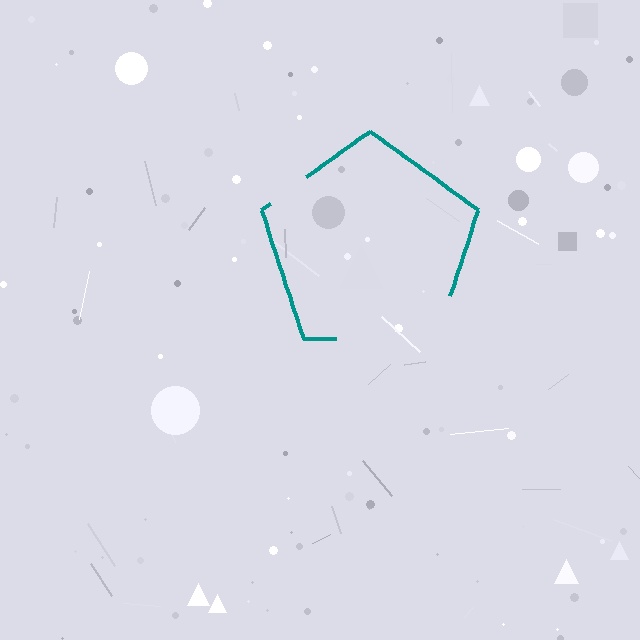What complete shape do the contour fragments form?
The contour fragments form a pentagon.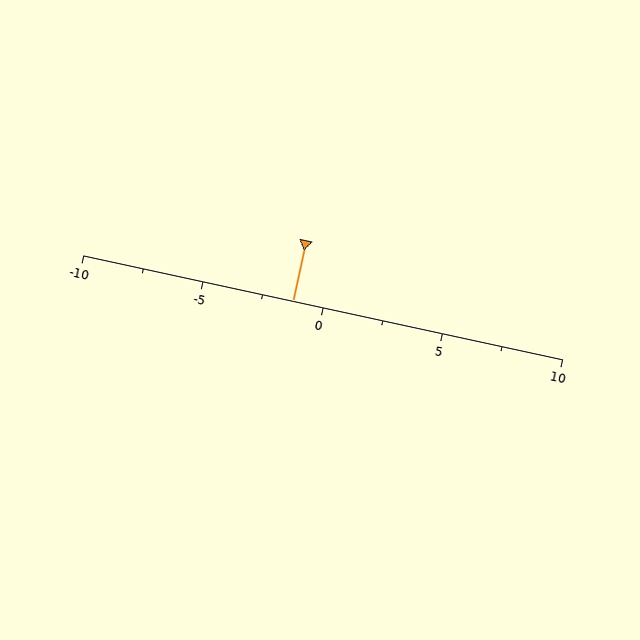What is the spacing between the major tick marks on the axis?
The major ticks are spaced 5 apart.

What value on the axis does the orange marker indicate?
The marker indicates approximately -1.2.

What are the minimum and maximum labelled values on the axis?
The axis runs from -10 to 10.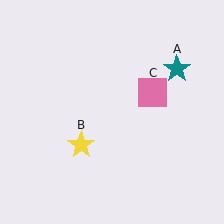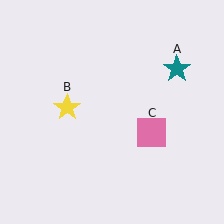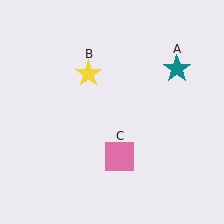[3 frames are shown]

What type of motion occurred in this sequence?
The yellow star (object B), pink square (object C) rotated clockwise around the center of the scene.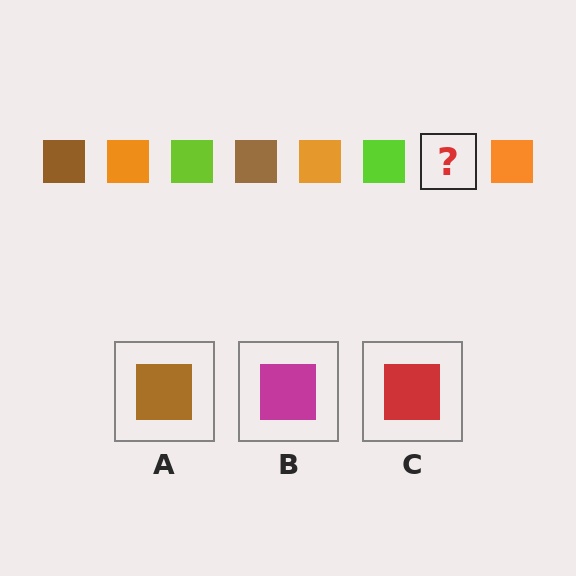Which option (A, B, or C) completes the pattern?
A.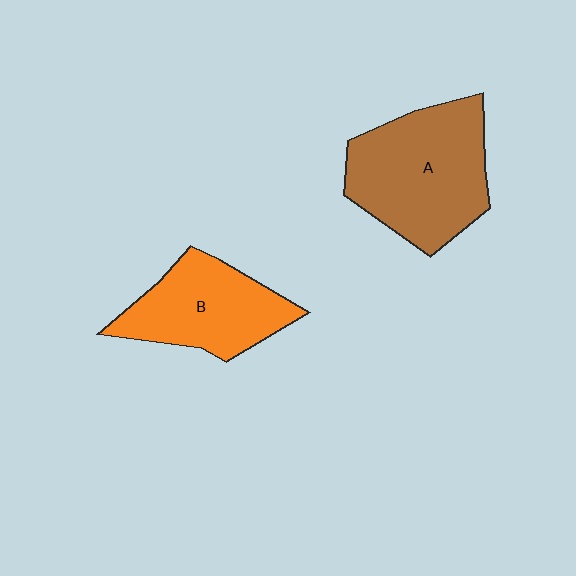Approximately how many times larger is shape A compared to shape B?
Approximately 1.3 times.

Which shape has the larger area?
Shape A (brown).